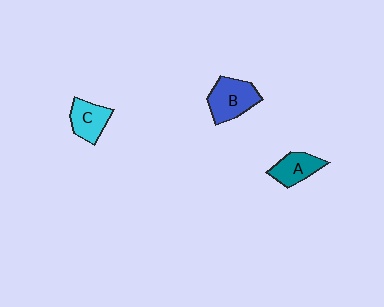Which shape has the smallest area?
Shape A (teal).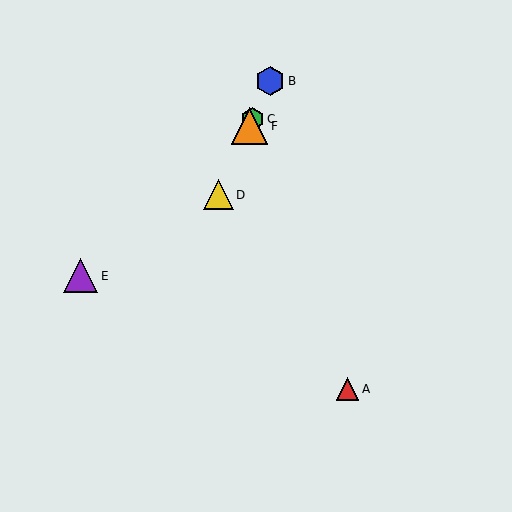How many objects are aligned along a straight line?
4 objects (B, C, D, F) are aligned along a straight line.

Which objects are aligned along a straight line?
Objects B, C, D, F are aligned along a straight line.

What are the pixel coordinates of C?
Object C is at (253, 119).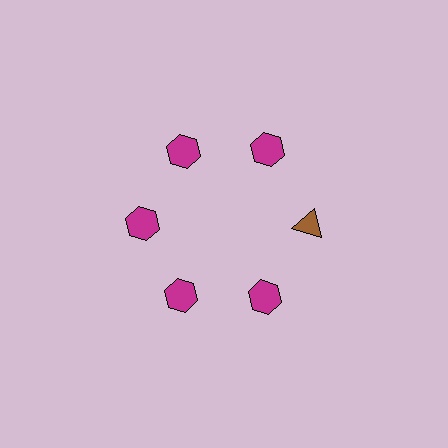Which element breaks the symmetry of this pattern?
The brown triangle at roughly the 3 o'clock position breaks the symmetry. All other shapes are magenta hexagons.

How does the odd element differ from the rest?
It differs in both color (brown instead of magenta) and shape (triangle instead of hexagon).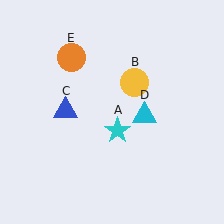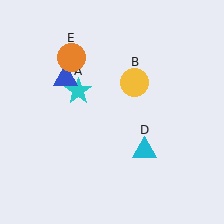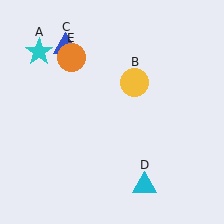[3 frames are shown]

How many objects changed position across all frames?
3 objects changed position: cyan star (object A), blue triangle (object C), cyan triangle (object D).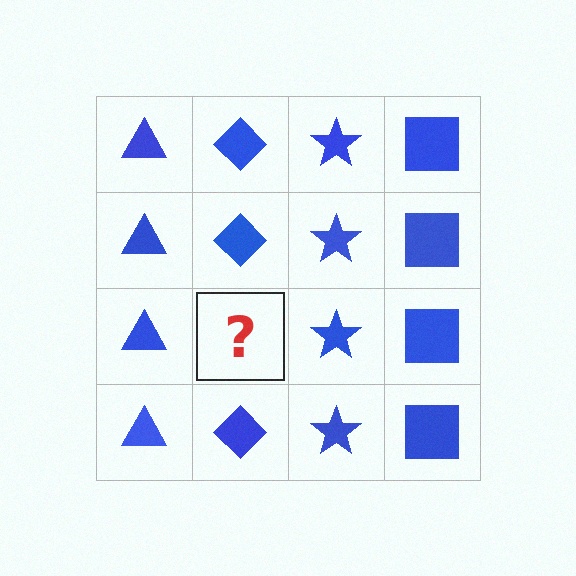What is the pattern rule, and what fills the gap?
The rule is that each column has a consistent shape. The gap should be filled with a blue diamond.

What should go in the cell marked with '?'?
The missing cell should contain a blue diamond.